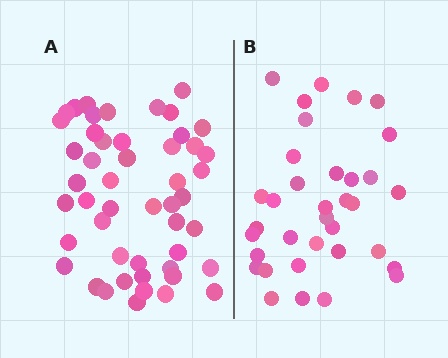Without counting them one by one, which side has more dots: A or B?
Region A (the left region) has more dots.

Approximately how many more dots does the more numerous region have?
Region A has approximately 15 more dots than region B.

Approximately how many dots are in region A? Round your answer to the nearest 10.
About 50 dots. (The exact count is 49, which rounds to 50.)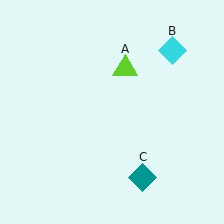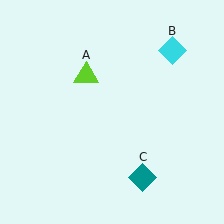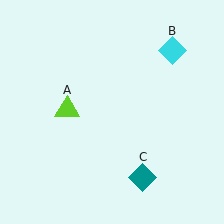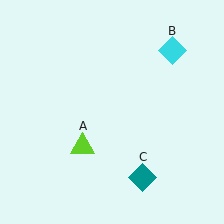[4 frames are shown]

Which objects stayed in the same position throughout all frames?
Cyan diamond (object B) and teal diamond (object C) remained stationary.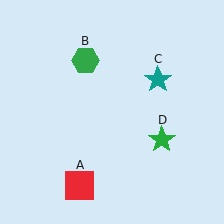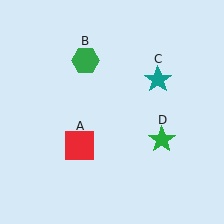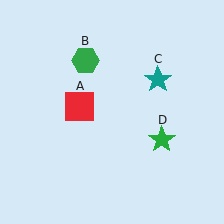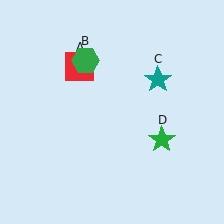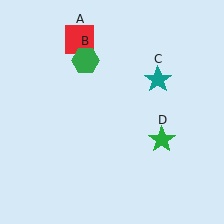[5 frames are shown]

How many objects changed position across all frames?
1 object changed position: red square (object A).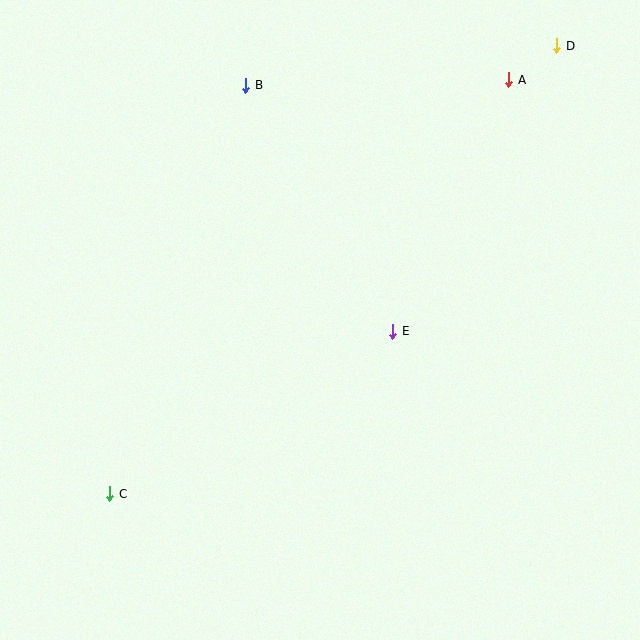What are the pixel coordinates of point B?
Point B is at (246, 85).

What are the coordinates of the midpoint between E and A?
The midpoint between E and A is at (451, 206).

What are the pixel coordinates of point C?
Point C is at (110, 494).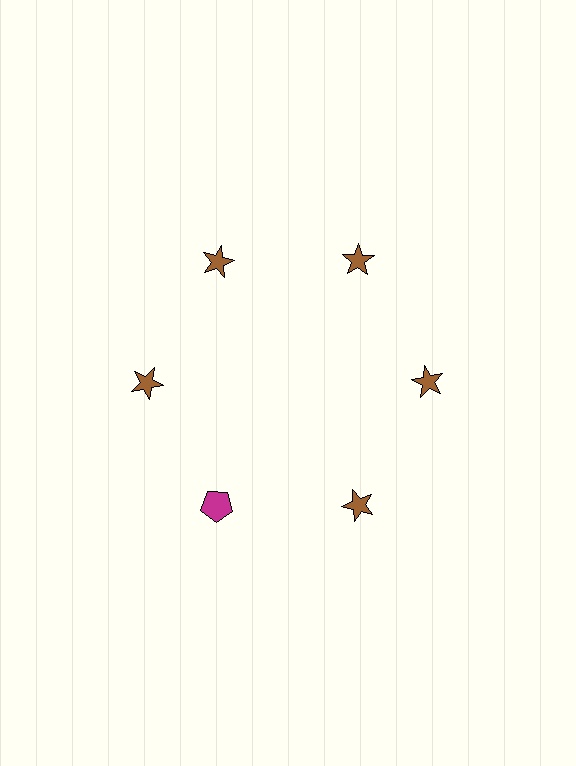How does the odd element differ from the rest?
It differs in both color (magenta instead of brown) and shape (pentagon instead of star).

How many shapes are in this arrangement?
There are 6 shapes arranged in a ring pattern.